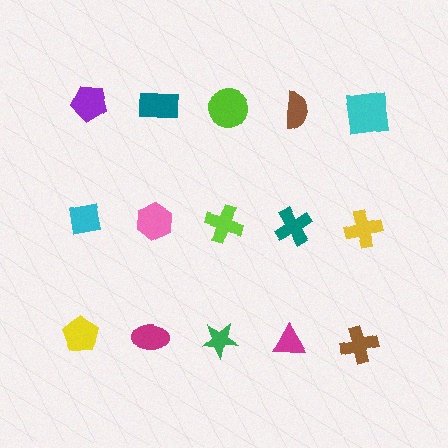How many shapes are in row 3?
5 shapes.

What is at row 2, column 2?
A pink hexagon.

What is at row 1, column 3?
A lime circle.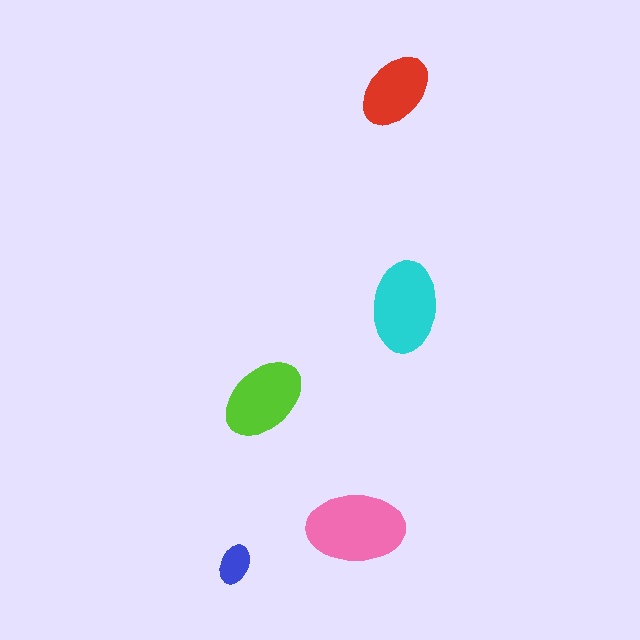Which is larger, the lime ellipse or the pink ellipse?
The pink one.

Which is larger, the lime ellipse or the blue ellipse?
The lime one.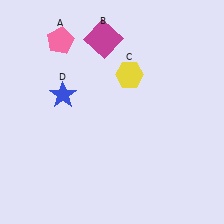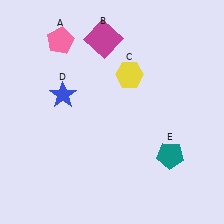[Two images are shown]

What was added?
A teal pentagon (E) was added in Image 2.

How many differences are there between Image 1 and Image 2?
There is 1 difference between the two images.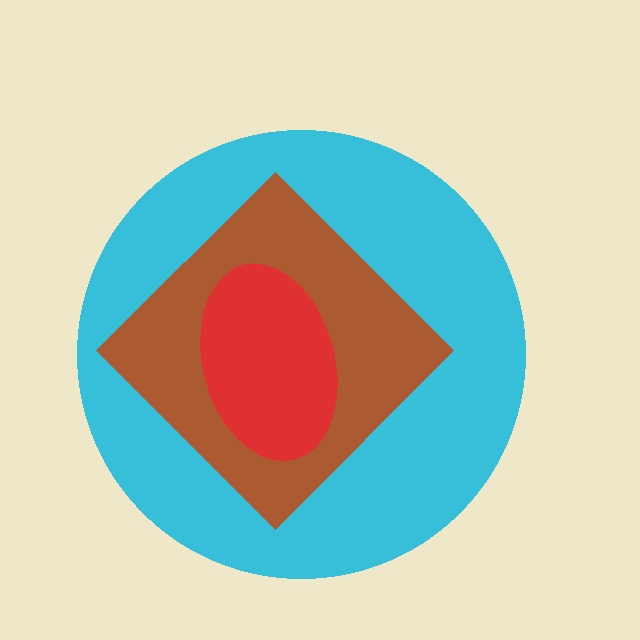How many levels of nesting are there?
3.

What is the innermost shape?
The red ellipse.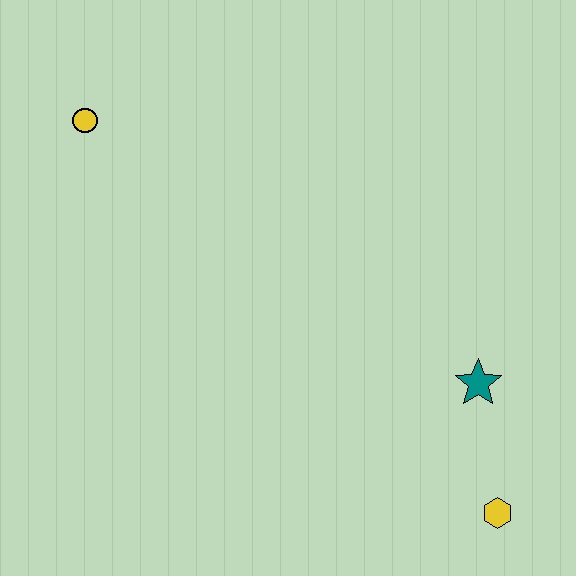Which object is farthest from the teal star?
The yellow circle is farthest from the teal star.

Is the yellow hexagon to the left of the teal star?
No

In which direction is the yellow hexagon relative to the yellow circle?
The yellow hexagon is to the right of the yellow circle.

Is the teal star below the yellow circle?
Yes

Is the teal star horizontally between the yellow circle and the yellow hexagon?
Yes